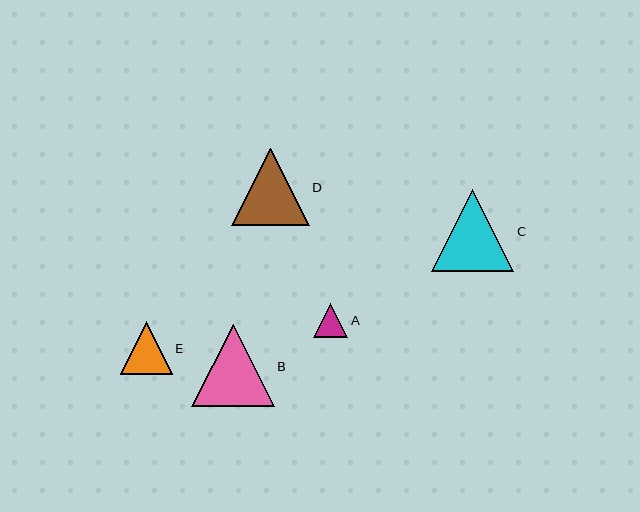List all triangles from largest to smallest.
From largest to smallest: B, C, D, E, A.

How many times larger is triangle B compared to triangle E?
Triangle B is approximately 1.6 times the size of triangle E.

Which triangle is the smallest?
Triangle A is the smallest with a size of approximately 34 pixels.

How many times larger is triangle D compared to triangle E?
Triangle D is approximately 1.5 times the size of triangle E.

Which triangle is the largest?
Triangle B is the largest with a size of approximately 83 pixels.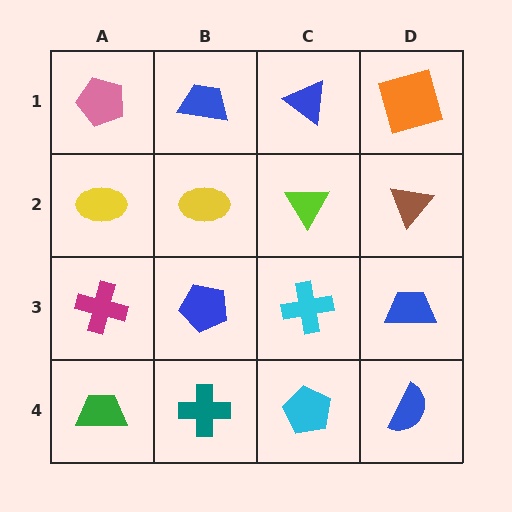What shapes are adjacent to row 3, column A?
A yellow ellipse (row 2, column A), a green trapezoid (row 4, column A), a blue pentagon (row 3, column B).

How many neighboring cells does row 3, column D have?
3.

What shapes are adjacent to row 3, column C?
A lime triangle (row 2, column C), a cyan pentagon (row 4, column C), a blue pentagon (row 3, column B), a blue trapezoid (row 3, column D).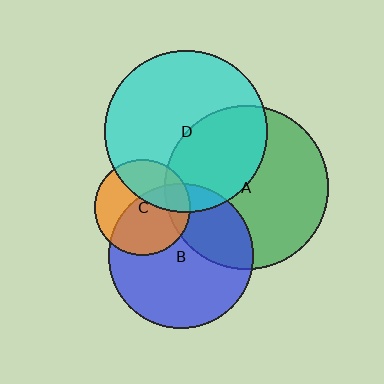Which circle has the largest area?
Circle A (green).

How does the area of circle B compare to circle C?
Approximately 2.3 times.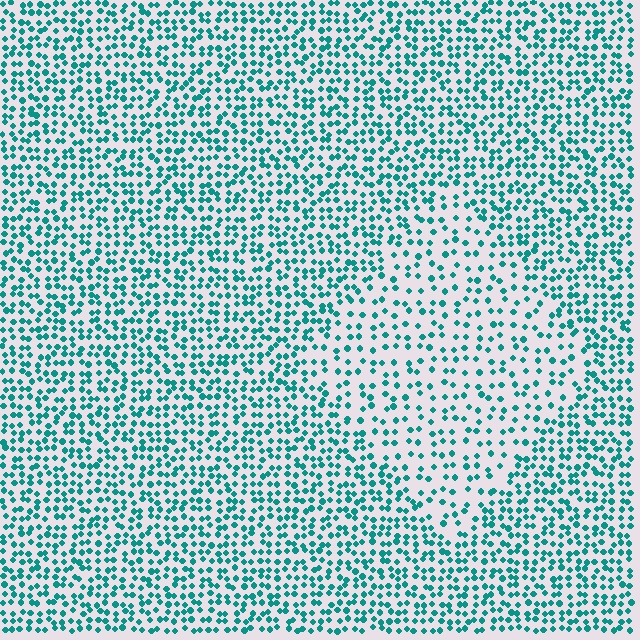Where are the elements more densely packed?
The elements are more densely packed outside the diamond boundary.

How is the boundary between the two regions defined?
The boundary is defined by a change in element density (approximately 1.9x ratio). All elements are the same color, size, and shape.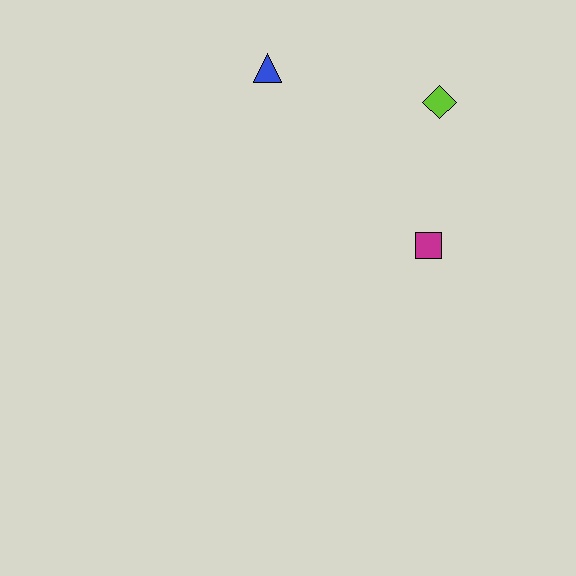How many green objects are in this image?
There are no green objects.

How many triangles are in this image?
There is 1 triangle.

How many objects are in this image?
There are 3 objects.